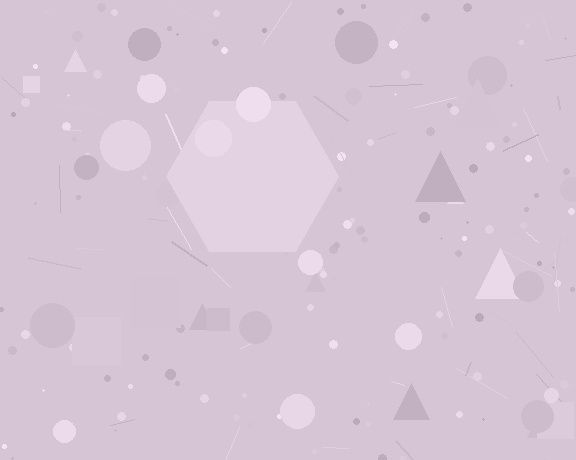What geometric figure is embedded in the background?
A hexagon is embedded in the background.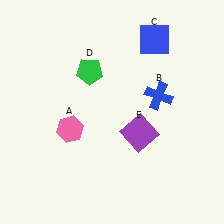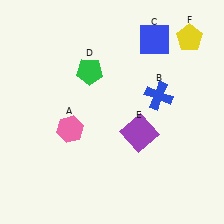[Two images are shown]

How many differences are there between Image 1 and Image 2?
There is 1 difference between the two images.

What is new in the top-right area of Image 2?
A yellow pentagon (F) was added in the top-right area of Image 2.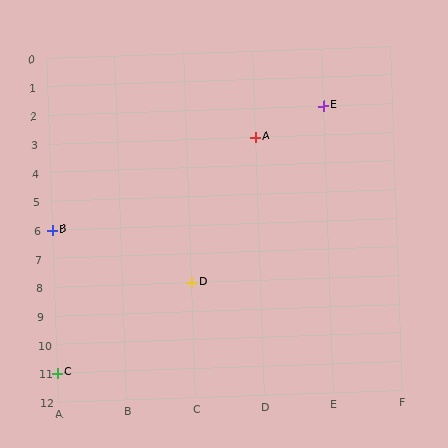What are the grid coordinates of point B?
Point B is at grid coordinates (A, 6).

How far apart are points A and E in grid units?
Points A and E are 1 column and 1 row apart (about 1.4 grid units diagonally).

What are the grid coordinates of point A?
Point A is at grid coordinates (D, 3).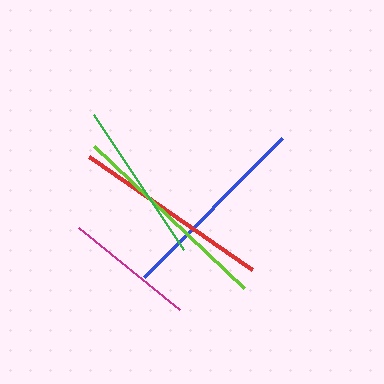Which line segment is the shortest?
The magenta line is the shortest at approximately 131 pixels.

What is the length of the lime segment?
The lime segment is approximately 207 pixels long.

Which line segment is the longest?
The lime line is the longest at approximately 207 pixels.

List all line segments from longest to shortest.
From longest to shortest: lime, red, blue, green, magenta.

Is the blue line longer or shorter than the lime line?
The lime line is longer than the blue line.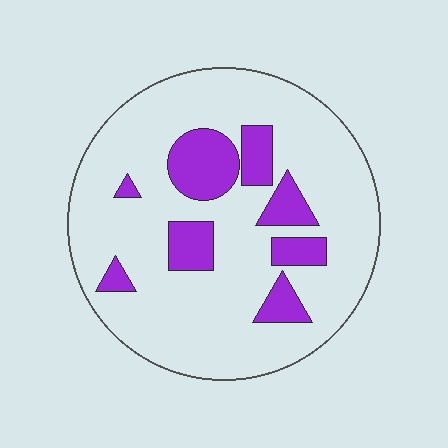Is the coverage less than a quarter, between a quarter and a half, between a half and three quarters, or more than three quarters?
Less than a quarter.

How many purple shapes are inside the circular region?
8.